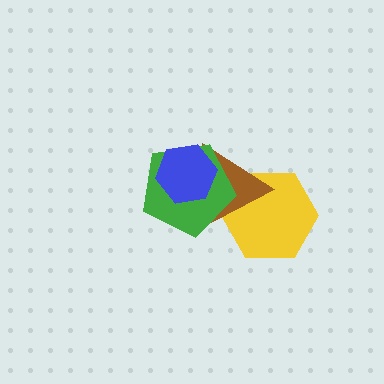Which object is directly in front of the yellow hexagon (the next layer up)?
The brown triangle is directly in front of the yellow hexagon.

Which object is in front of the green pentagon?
The blue hexagon is in front of the green pentagon.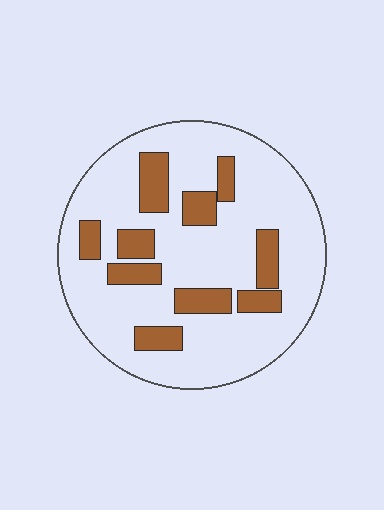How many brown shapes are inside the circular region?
10.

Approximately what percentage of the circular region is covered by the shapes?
Approximately 20%.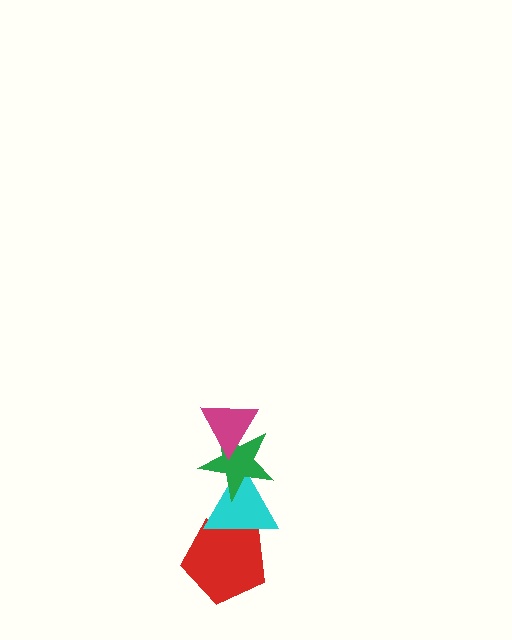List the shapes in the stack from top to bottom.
From top to bottom: the magenta triangle, the green star, the cyan triangle, the red pentagon.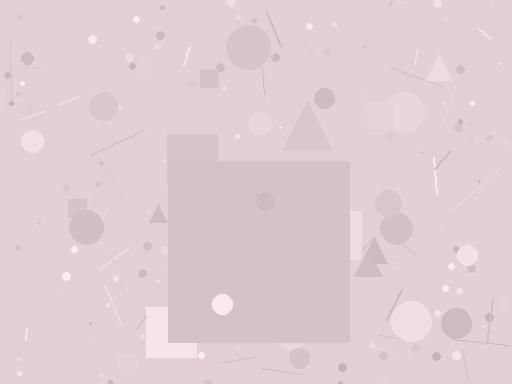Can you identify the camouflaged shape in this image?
The camouflaged shape is a square.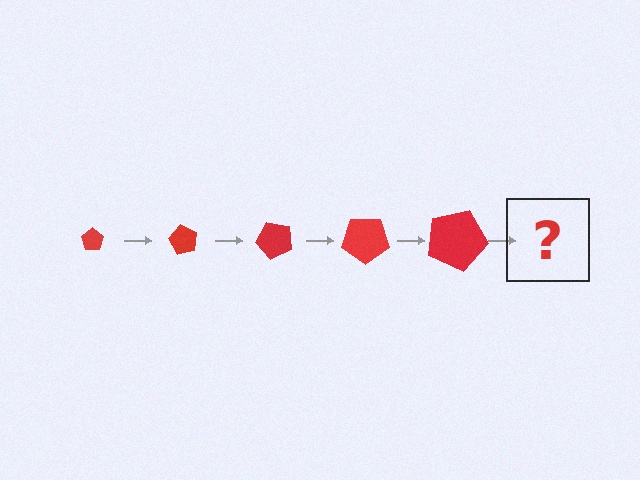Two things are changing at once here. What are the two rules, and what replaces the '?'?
The two rules are that the pentagon grows larger each step and it rotates 60 degrees each step. The '?' should be a pentagon, larger than the previous one and rotated 300 degrees from the start.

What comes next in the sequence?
The next element should be a pentagon, larger than the previous one and rotated 300 degrees from the start.